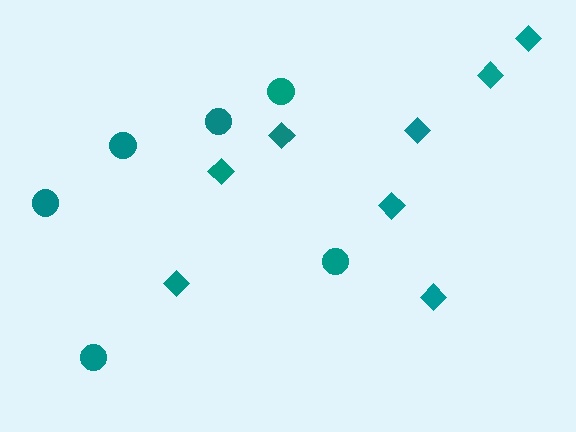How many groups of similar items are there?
There are 2 groups: one group of diamonds (8) and one group of circles (6).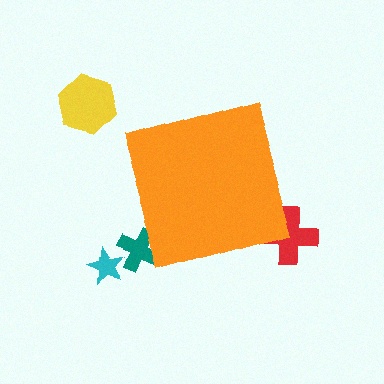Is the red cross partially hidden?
Yes, the red cross is partially hidden behind the orange diamond.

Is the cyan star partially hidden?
No, the cyan star is fully visible.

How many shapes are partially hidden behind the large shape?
2 shapes are partially hidden.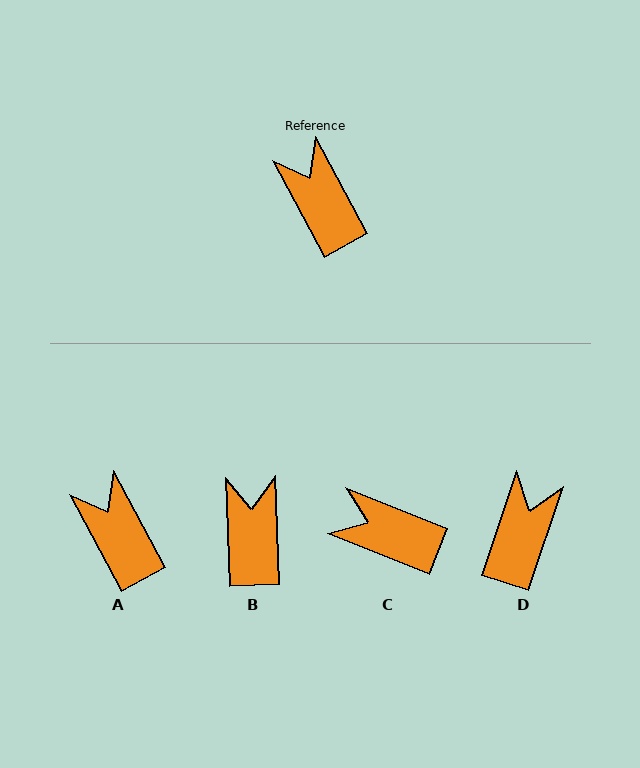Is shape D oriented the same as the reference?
No, it is off by about 47 degrees.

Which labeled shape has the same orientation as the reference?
A.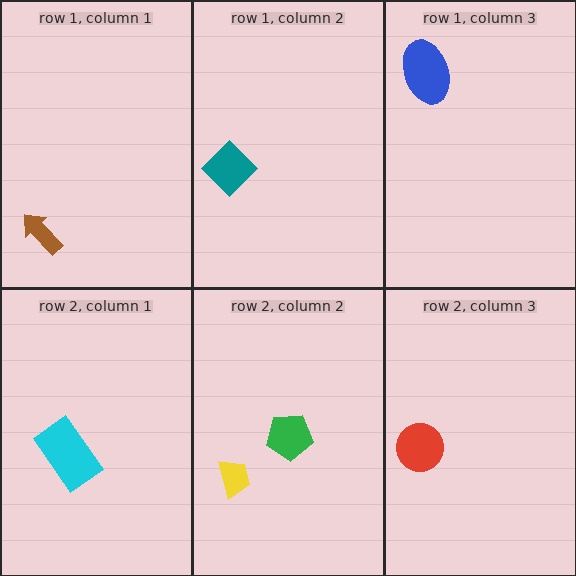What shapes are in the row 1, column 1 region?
The brown arrow.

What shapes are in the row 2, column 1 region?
The cyan rectangle.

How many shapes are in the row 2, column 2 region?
2.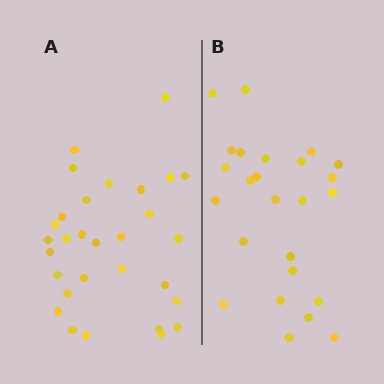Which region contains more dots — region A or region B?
Region A (the left region) has more dots.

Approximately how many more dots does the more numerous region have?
Region A has about 5 more dots than region B.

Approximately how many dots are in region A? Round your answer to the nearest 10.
About 30 dots.